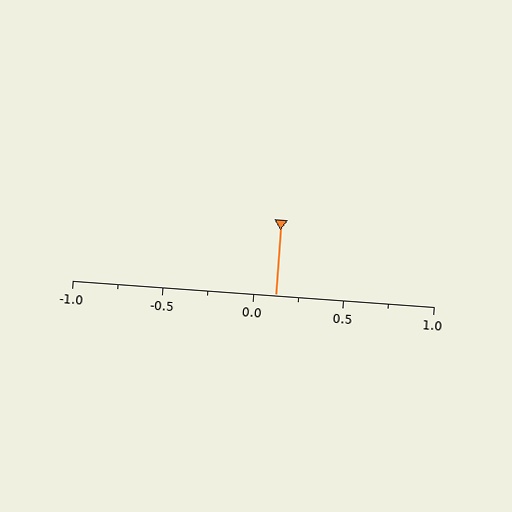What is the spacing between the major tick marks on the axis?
The major ticks are spaced 0.5 apart.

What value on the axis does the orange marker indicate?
The marker indicates approximately 0.12.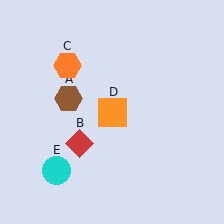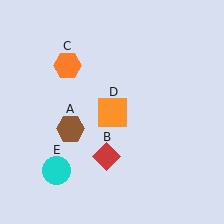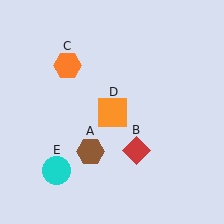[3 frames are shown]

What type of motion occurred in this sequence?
The brown hexagon (object A), red diamond (object B) rotated counterclockwise around the center of the scene.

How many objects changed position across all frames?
2 objects changed position: brown hexagon (object A), red diamond (object B).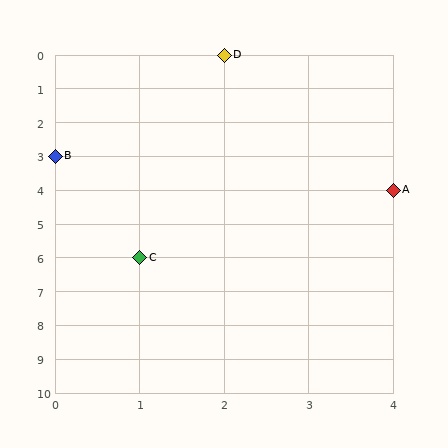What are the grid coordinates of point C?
Point C is at grid coordinates (1, 6).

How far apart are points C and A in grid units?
Points C and A are 3 columns and 2 rows apart (about 3.6 grid units diagonally).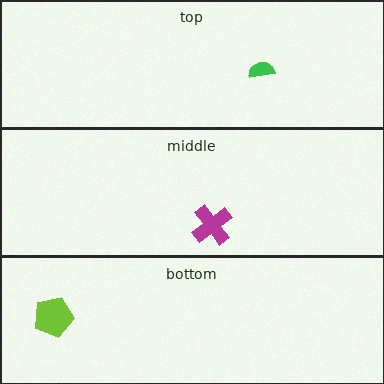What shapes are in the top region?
The green semicircle.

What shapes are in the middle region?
The magenta cross.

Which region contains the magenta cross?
The middle region.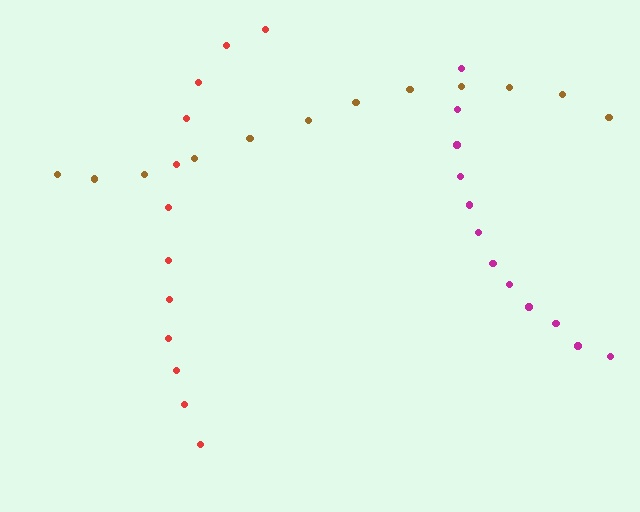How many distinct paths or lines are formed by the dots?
There are 3 distinct paths.